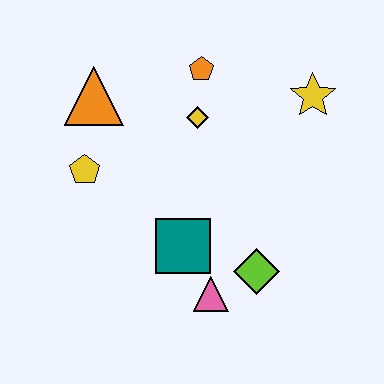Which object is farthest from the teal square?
The yellow star is farthest from the teal square.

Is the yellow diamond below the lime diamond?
No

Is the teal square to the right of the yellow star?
No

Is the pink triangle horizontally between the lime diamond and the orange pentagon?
Yes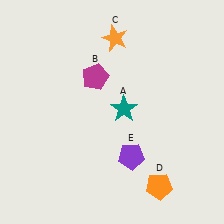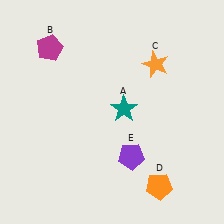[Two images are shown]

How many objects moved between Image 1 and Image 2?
2 objects moved between the two images.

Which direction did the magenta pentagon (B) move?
The magenta pentagon (B) moved left.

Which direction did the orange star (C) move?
The orange star (C) moved right.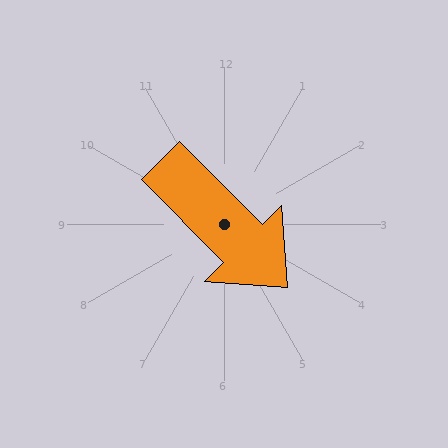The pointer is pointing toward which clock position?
Roughly 5 o'clock.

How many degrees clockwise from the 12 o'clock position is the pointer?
Approximately 135 degrees.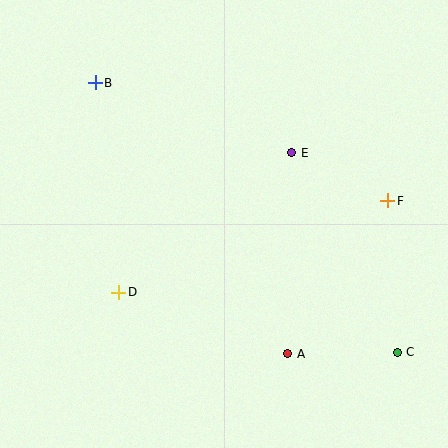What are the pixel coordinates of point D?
Point D is at (119, 292).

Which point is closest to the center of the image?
Point E at (292, 153) is closest to the center.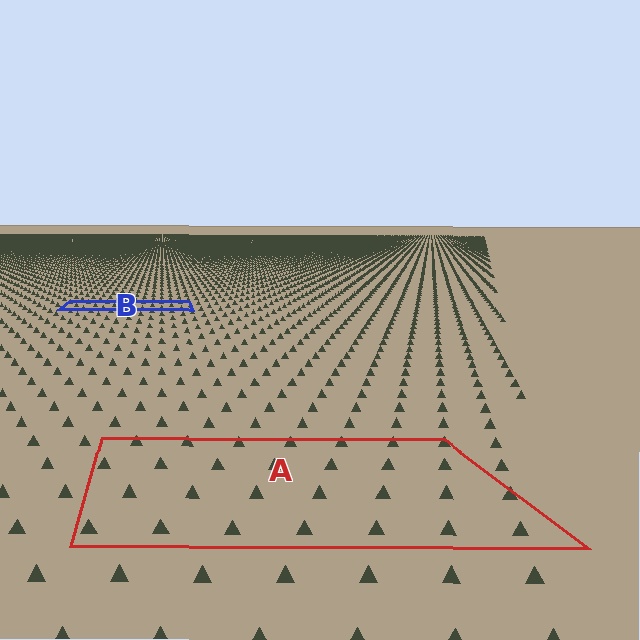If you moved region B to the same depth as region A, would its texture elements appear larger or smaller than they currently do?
They would appear larger. At a closer depth, the same texture elements are projected at a bigger on-screen size.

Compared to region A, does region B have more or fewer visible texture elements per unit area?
Region B has more texture elements per unit area — they are packed more densely because it is farther away.